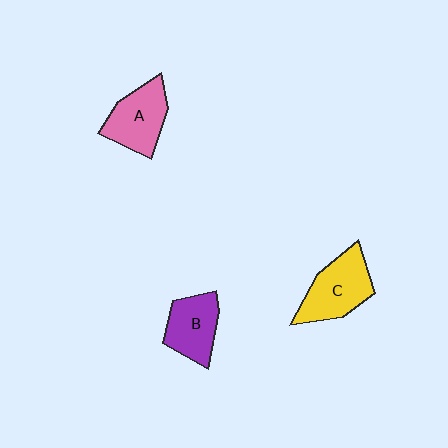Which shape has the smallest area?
Shape B (purple).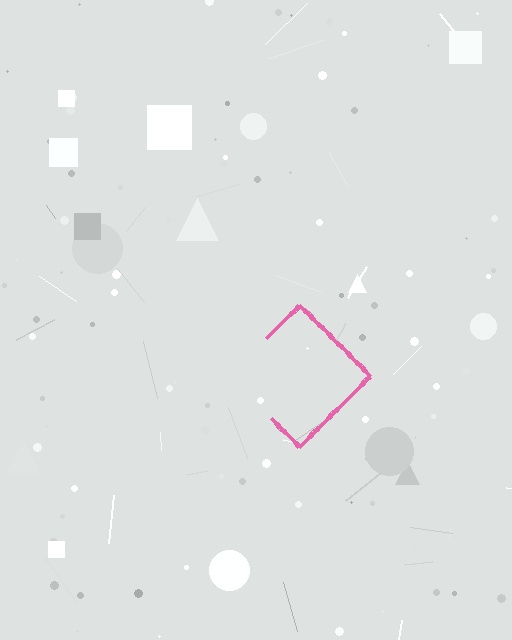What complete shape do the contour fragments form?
The contour fragments form a diamond.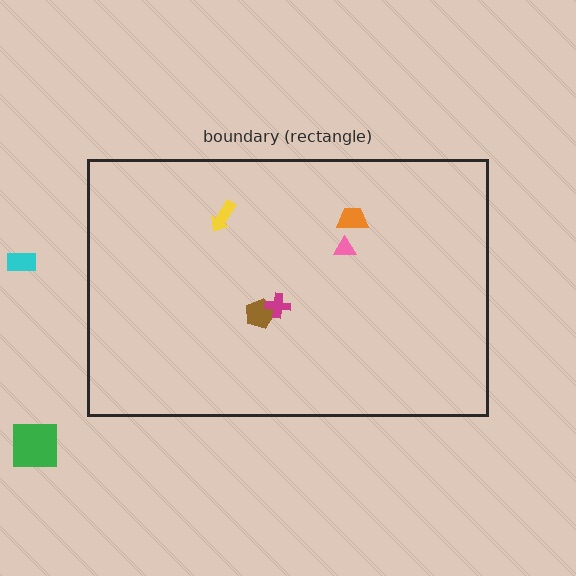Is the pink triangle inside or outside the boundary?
Inside.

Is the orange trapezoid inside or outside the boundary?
Inside.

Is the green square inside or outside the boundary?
Outside.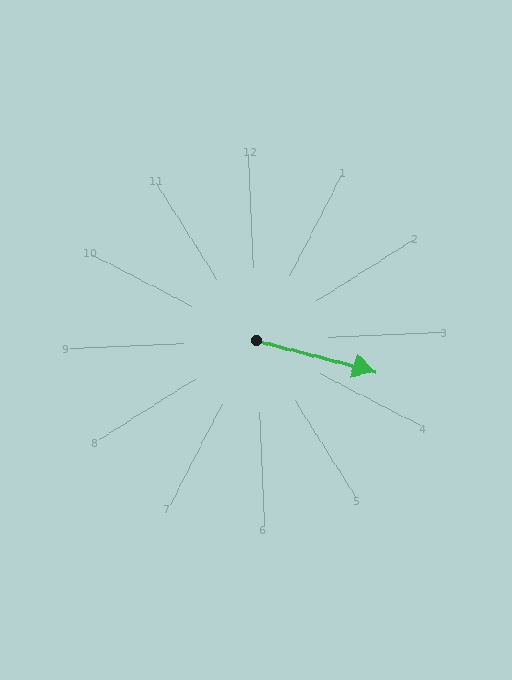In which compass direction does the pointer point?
East.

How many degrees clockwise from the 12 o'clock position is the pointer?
Approximately 107 degrees.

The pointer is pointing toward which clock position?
Roughly 4 o'clock.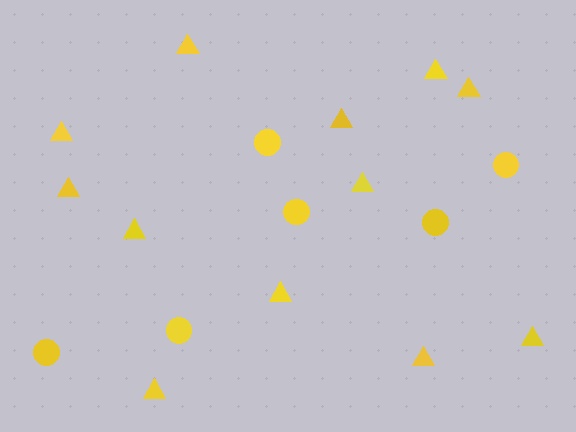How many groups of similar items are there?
There are 2 groups: one group of triangles (12) and one group of circles (6).